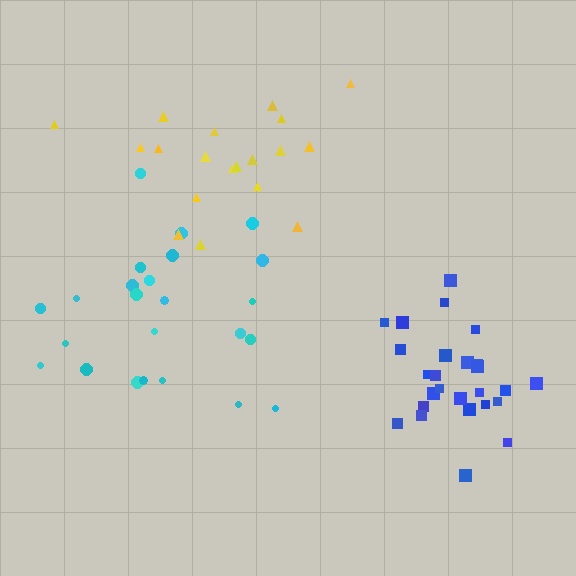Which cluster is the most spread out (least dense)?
Yellow.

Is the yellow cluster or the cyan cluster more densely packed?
Cyan.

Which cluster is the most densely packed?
Blue.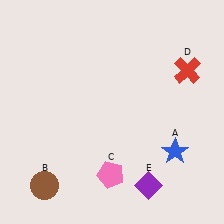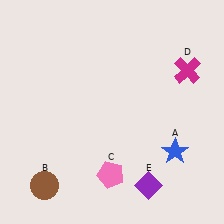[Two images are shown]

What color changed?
The cross (D) changed from red in Image 1 to magenta in Image 2.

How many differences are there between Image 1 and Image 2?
There is 1 difference between the two images.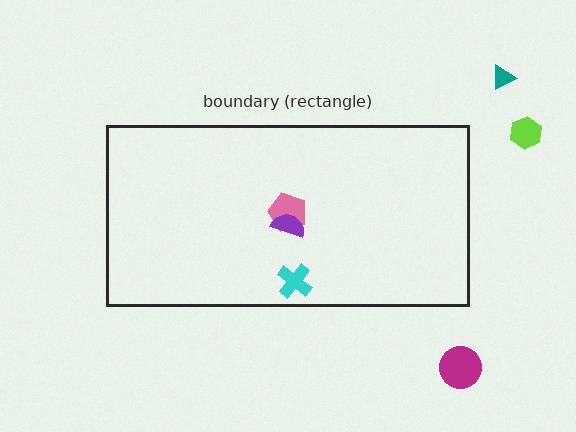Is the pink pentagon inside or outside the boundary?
Inside.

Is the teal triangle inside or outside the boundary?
Outside.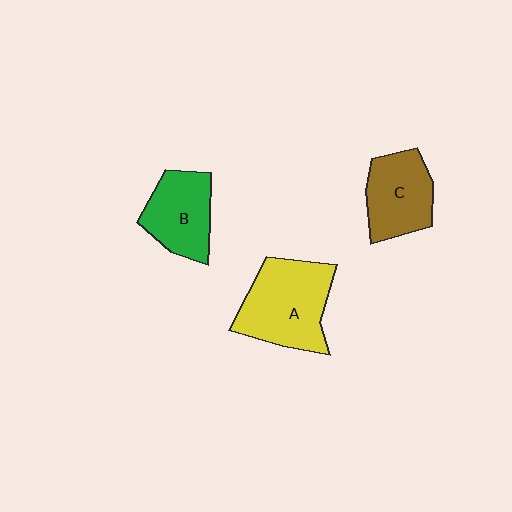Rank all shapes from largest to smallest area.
From largest to smallest: A (yellow), C (brown), B (green).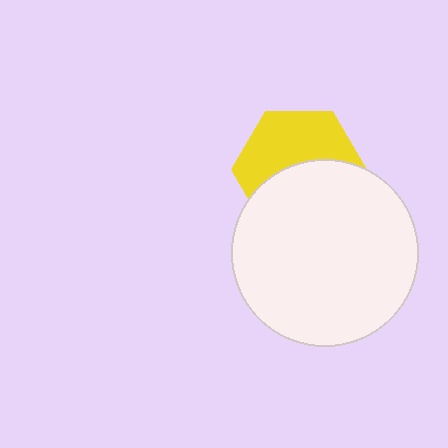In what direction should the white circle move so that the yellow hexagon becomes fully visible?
The white circle should move down. That is the shortest direction to clear the overlap and leave the yellow hexagon fully visible.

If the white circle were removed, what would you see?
You would see the complete yellow hexagon.